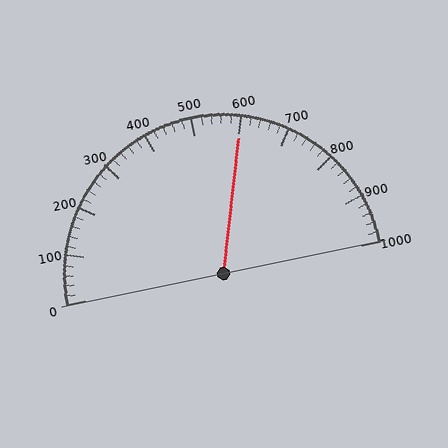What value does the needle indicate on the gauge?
The needle indicates approximately 600.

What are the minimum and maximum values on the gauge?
The gauge ranges from 0 to 1000.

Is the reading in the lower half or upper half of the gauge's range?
The reading is in the upper half of the range (0 to 1000).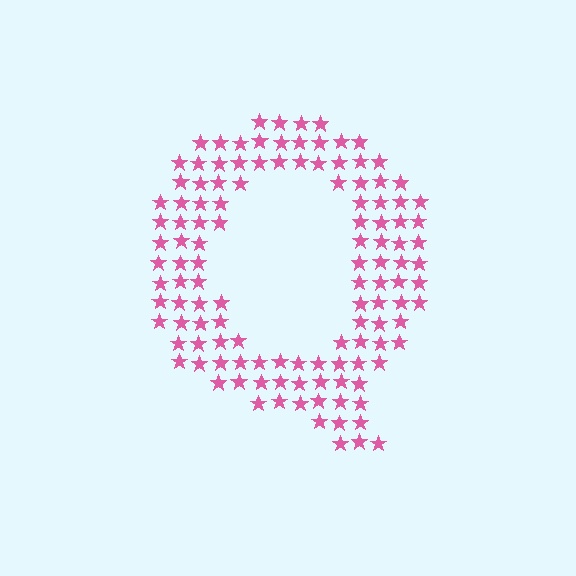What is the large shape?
The large shape is the letter Q.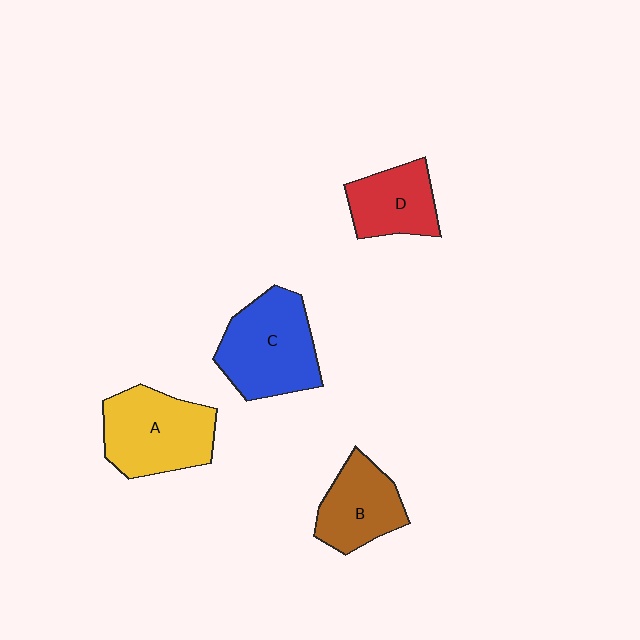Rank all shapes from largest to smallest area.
From largest to smallest: C (blue), A (yellow), B (brown), D (red).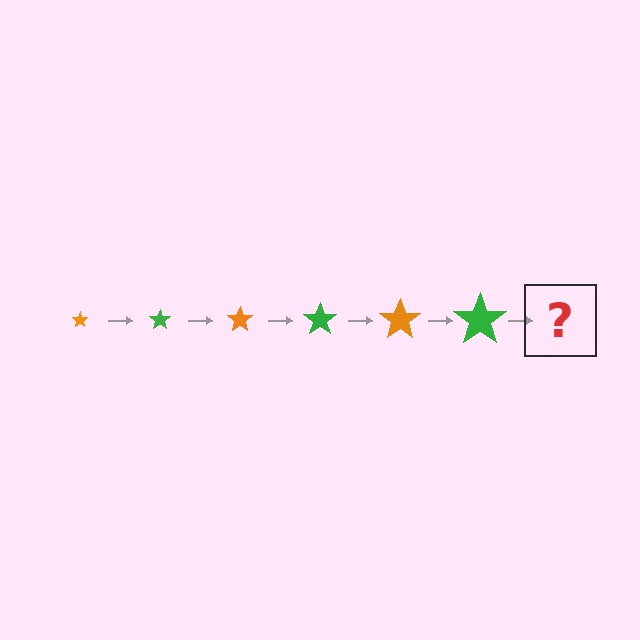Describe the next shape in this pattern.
It should be an orange star, larger than the previous one.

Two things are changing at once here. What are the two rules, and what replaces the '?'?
The two rules are that the star grows larger each step and the color cycles through orange and green. The '?' should be an orange star, larger than the previous one.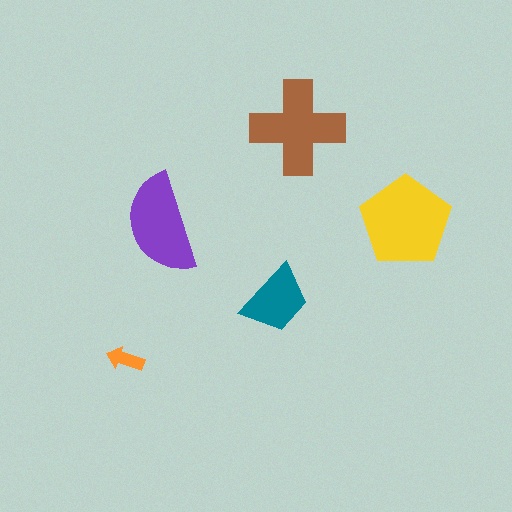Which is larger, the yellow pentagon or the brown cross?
The yellow pentagon.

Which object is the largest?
The yellow pentagon.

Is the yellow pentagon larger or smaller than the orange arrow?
Larger.